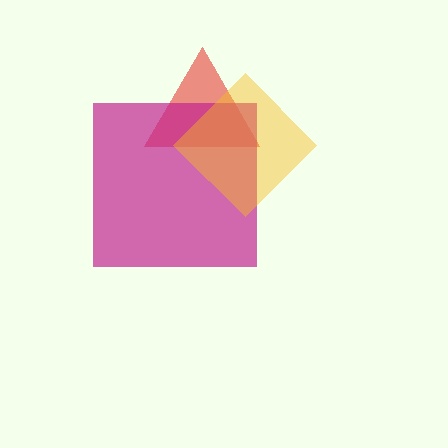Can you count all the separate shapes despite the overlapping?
Yes, there are 3 separate shapes.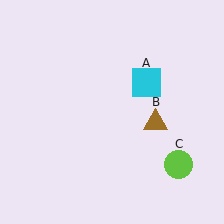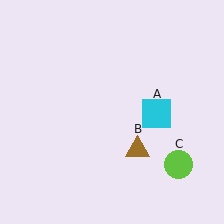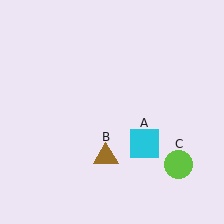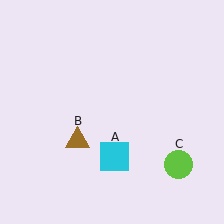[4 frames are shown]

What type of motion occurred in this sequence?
The cyan square (object A), brown triangle (object B) rotated clockwise around the center of the scene.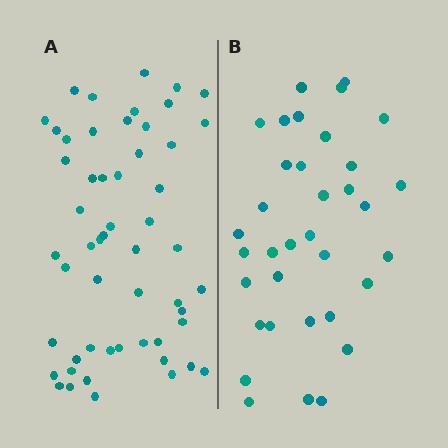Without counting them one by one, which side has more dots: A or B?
Region A (the left region) has more dots.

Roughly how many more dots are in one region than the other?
Region A has approximately 20 more dots than region B.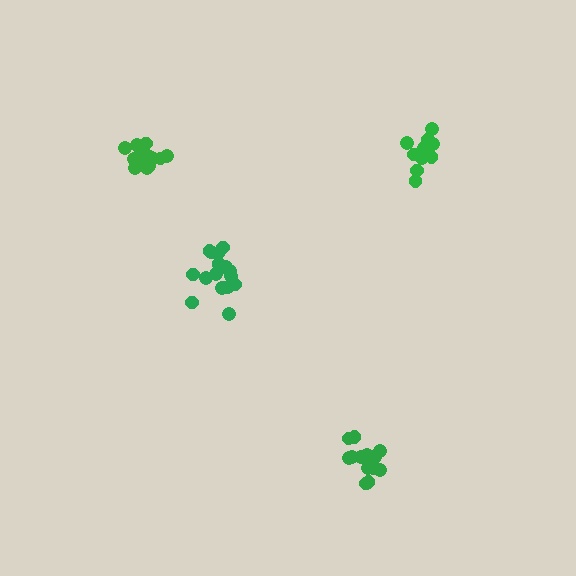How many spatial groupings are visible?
There are 4 spatial groupings.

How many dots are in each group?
Group 1: 17 dots, Group 2: 18 dots, Group 3: 12 dots, Group 4: 18 dots (65 total).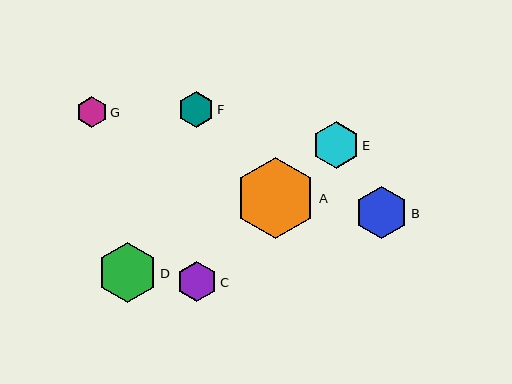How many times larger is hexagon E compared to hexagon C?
Hexagon E is approximately 1.2 times the size of hexagon C.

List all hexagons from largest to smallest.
From largest to smallest: A, D, B, E, C, F, G.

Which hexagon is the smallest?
Hexagon G is the smallest with a size of approximately 31 pixels.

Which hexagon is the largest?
Hexagon A is the largest with a size of approximately 81 pixels.